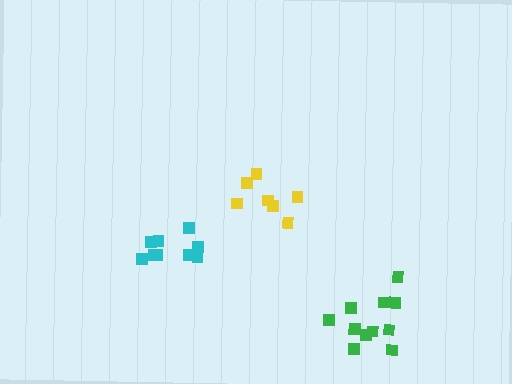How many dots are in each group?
Group 1: 9 dots, Group 2: 11 dots, Group 3: 7 dots (27 total).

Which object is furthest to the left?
The cyan cluster is leftmost.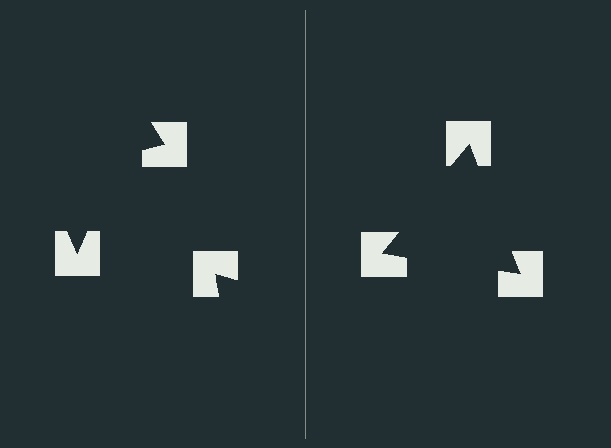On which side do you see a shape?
An illusory triangle appears on the right side. On the left side the wedge cuts are rotated, so no coherent shape forms.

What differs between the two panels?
The notched squares are positioned identically on both sides; only the wedge orientations differ. On the right they align to a triangle; on the left they are misaligned.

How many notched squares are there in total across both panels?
6 — 3 on each side.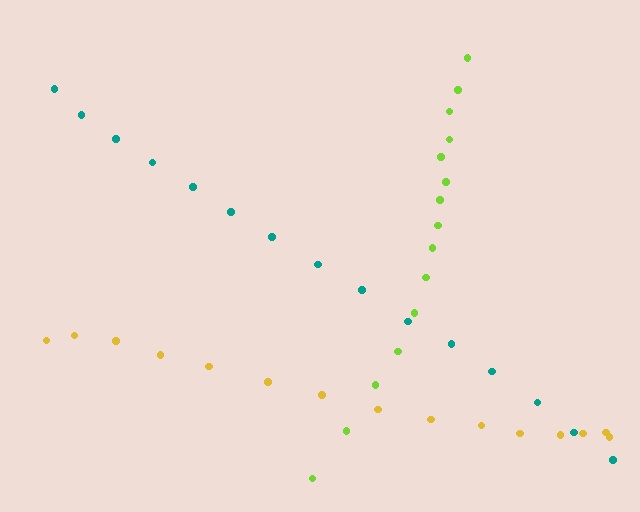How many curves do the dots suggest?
There are 3 distinct paths.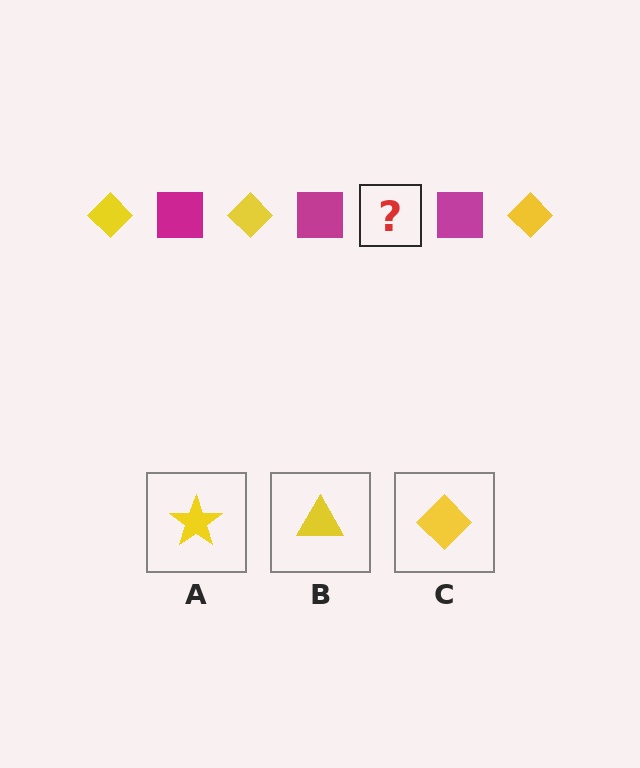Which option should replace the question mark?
Option C.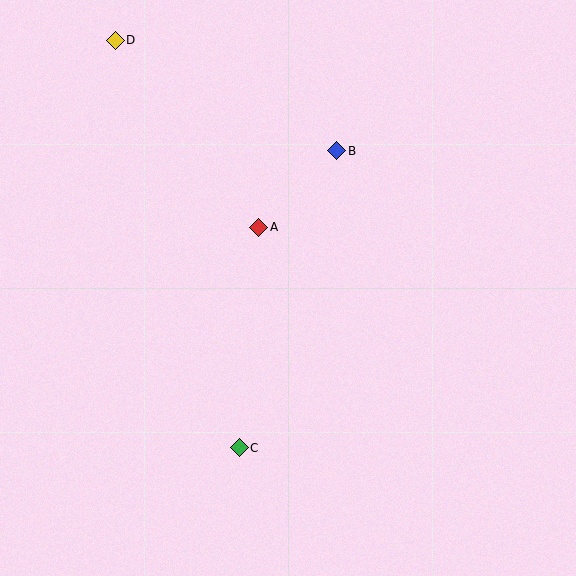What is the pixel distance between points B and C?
The distance between B and C is 313 pixels.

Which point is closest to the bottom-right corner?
Point C is closest to the bottom-right corner.